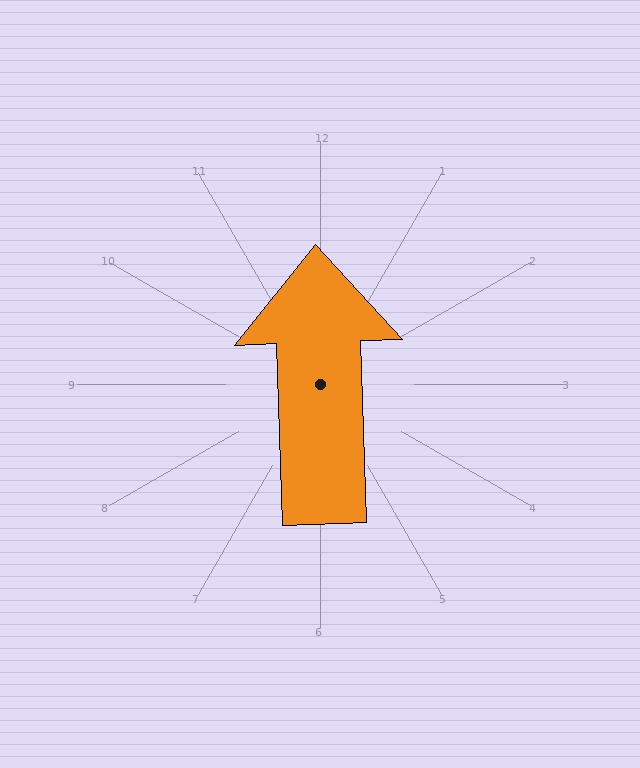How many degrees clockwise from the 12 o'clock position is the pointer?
Approximately 358 degrees.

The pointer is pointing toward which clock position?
Roughly 12 o'clock.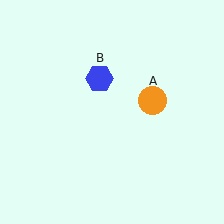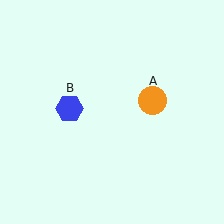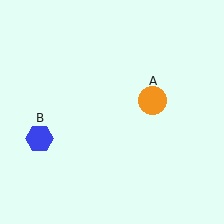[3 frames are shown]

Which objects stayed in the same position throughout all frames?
Orange circle (object A) remained stationary.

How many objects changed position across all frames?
1 object changed position: blue hexagon (object B).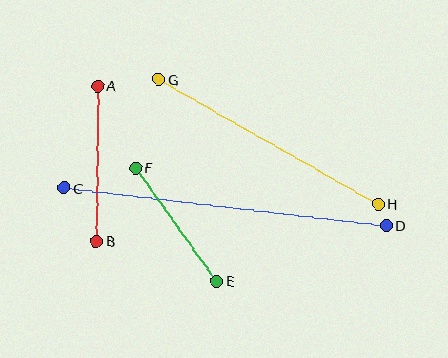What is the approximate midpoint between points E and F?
The midpoint is at approximately (176, 224) pixels.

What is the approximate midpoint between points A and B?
The midpoint is at approximately (97, 163) pixels.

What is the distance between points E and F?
The distance is approximately 139 pixels.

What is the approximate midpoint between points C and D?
The midpoint is at approximately (225, 206) pixels.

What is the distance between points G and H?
The distance is approximately 253 pixels.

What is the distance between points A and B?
The distance is approximately 155 pixels.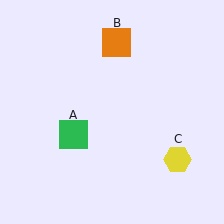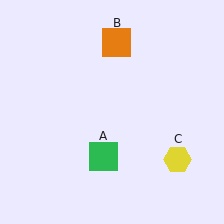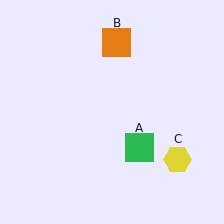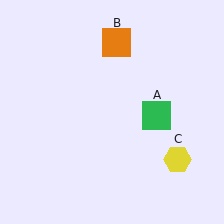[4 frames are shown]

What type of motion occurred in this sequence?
The green square (object A) rotated counterclockwise around the center of the scene.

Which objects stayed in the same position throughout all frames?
Orange square (object B) and yellow hexagon (object C) remained stationary.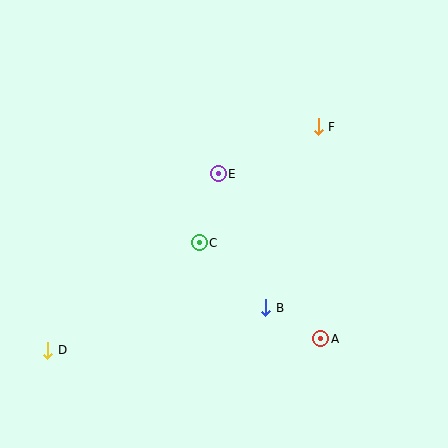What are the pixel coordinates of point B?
Point B is at (266, 308).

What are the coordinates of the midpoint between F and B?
The midpoint between F and B is at (292, 217).